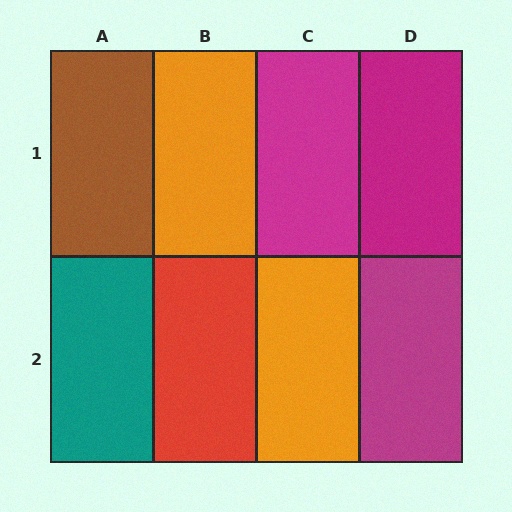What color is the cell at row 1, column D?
Magenta.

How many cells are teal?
1 cell is teal.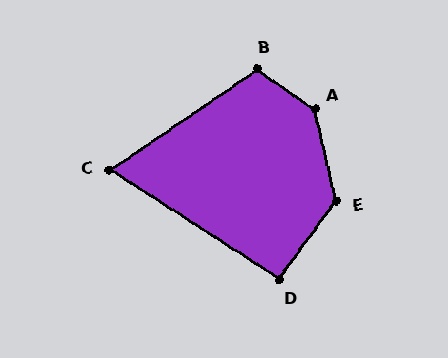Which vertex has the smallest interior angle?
C, at approximately 67 degrees.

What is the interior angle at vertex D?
Approximately 93 degrees (approximately right).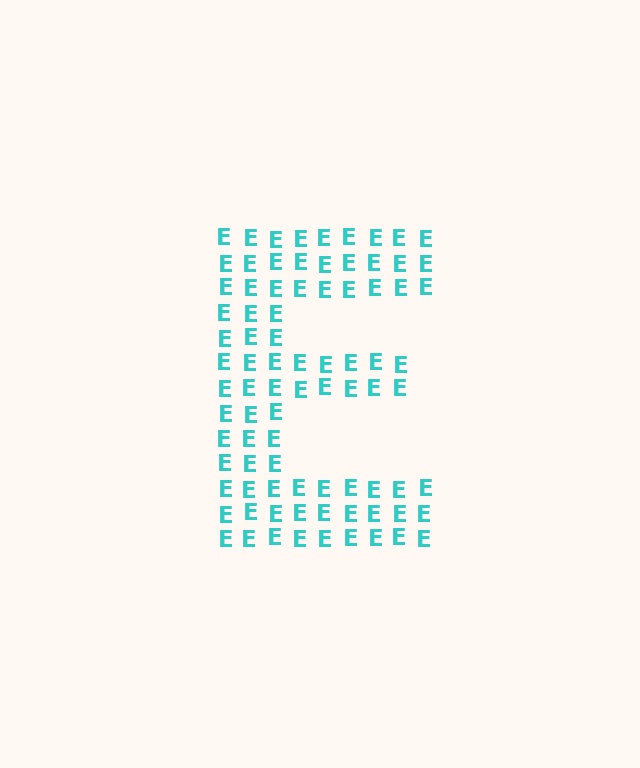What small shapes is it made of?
It is made of small letter E's.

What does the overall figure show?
The overall figure shows the letter E.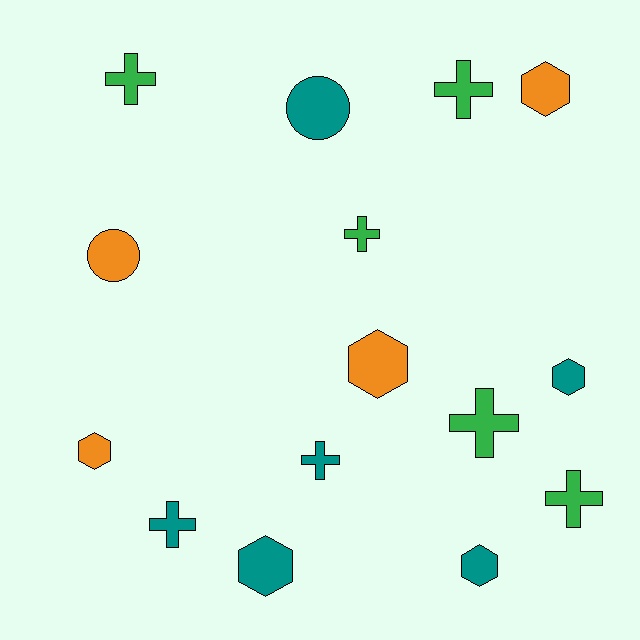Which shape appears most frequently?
Cross, with 7 objects.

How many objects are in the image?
There are 15 objects.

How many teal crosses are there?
There are 2 teal crosses.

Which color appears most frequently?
Teal, with 6 objects.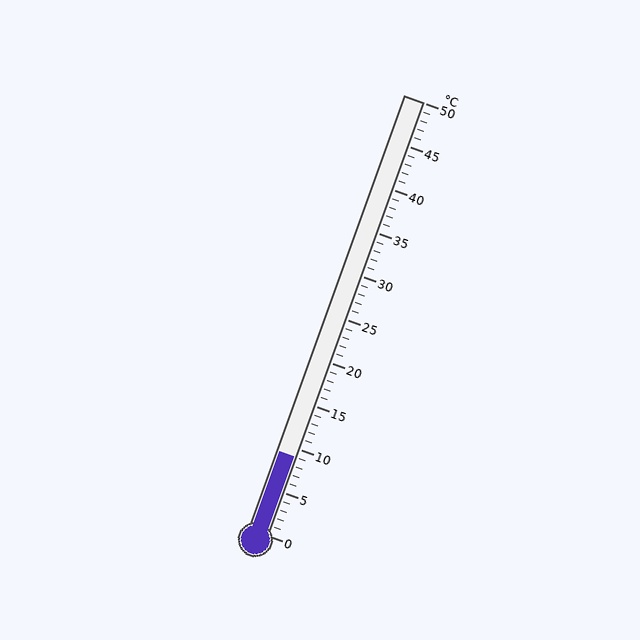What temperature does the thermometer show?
The thermometer shows approximately 9°C.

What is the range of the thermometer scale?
The thermometer scale ranges from 0°C to 50°C.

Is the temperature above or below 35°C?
The temperature is below 35°C.